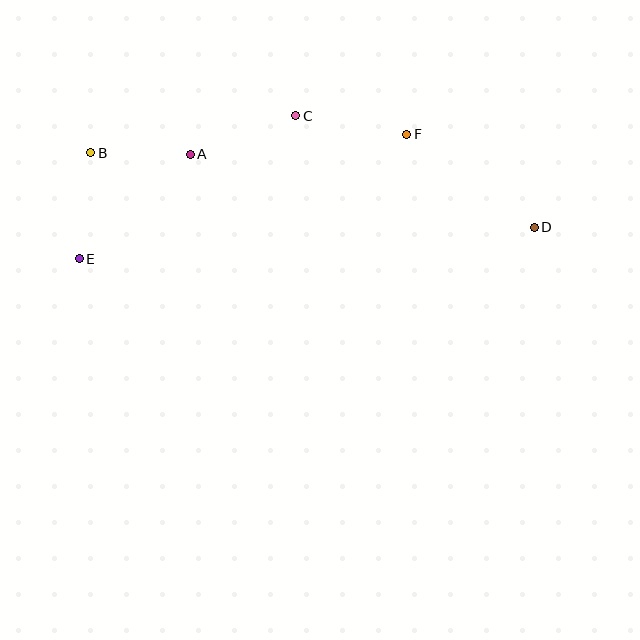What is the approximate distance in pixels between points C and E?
The distance between C and E is approximately 260 pixels.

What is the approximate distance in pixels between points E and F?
The distance between E and F is approximately 350 pixels.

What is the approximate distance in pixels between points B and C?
The distance between B and C is approximately 208 pixels.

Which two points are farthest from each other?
Points D and E are farthest from each other.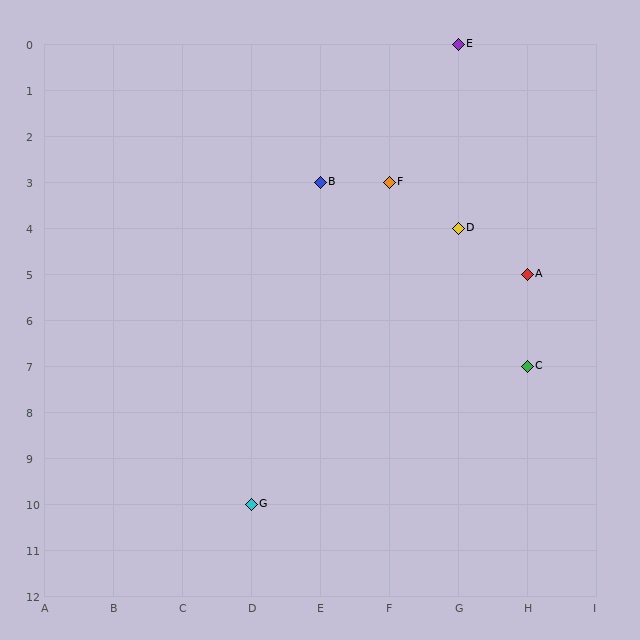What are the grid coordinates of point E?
Point E is at grid coordinates (G, 0).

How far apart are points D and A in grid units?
Points D and A are 1 column and 1 row apart (about 1.4 grid units diagonally).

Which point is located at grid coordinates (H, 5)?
Point A is at (H, 5).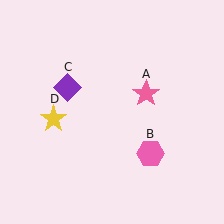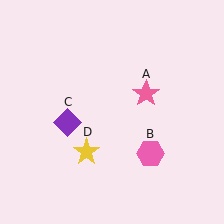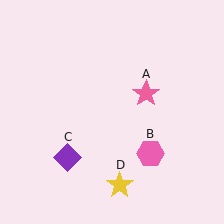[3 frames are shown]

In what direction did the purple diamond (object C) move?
The purple diamond (object C) moved down.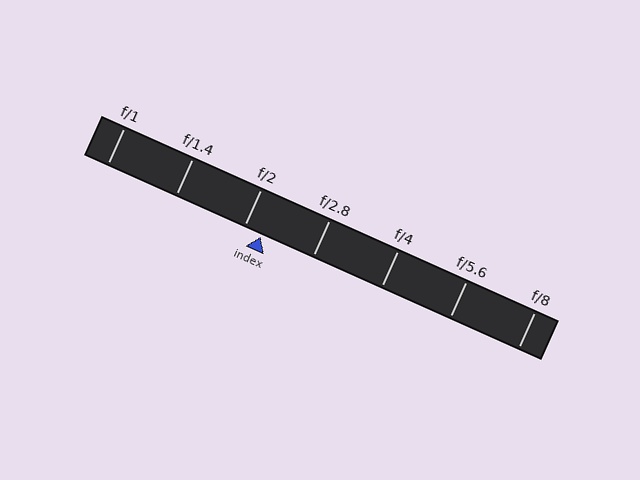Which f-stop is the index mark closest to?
The index mark is closest to f/2.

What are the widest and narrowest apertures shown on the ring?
The widest aperture shown is f/1 and the narrowest is f/8.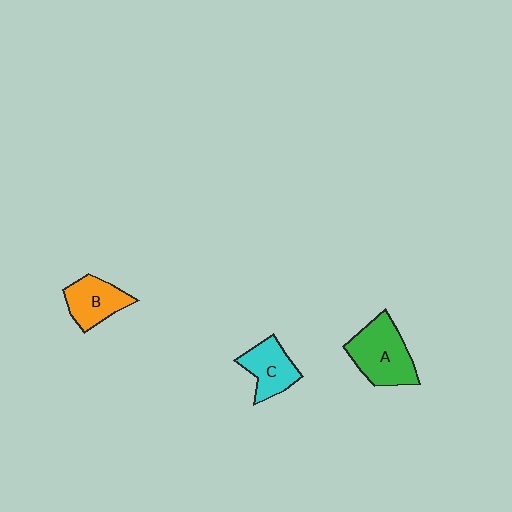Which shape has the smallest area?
Shape C (cyan).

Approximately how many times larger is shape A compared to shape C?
Approximately 1.4 times.